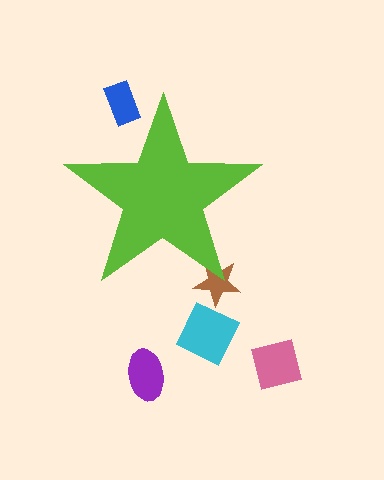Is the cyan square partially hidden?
No, the cyan square is fully visible.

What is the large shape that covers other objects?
A lime star.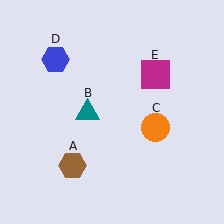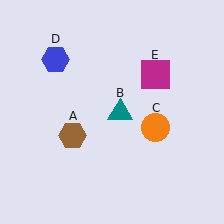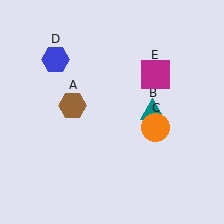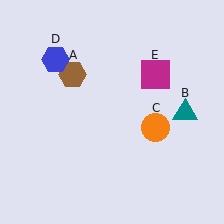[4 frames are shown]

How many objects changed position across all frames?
2 objects changed position: brown hexagon (object A), teal triangle (object B).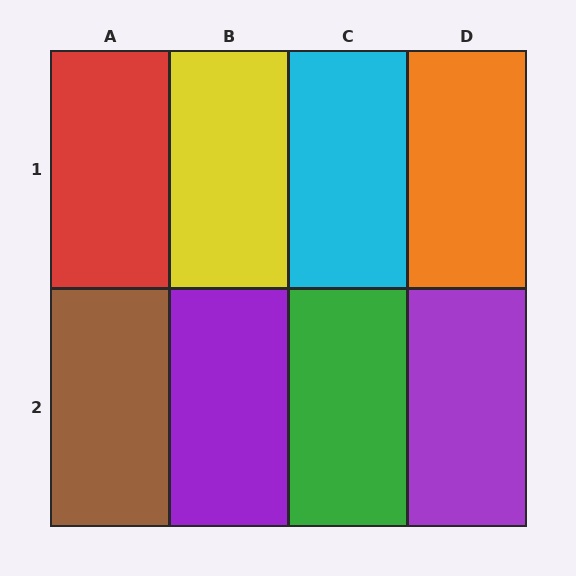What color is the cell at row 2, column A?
Brown.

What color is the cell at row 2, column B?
Purple.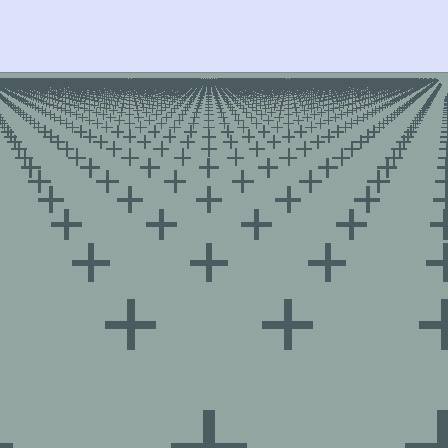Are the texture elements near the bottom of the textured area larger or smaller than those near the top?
Larger. Near the bottom, elements are closer to the viewer and appear at a bigger on-screen size.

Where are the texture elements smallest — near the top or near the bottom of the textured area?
Near the top.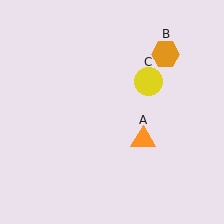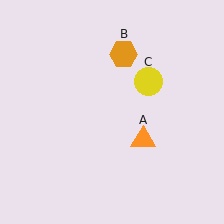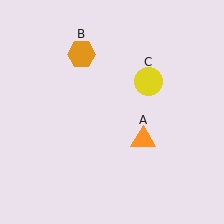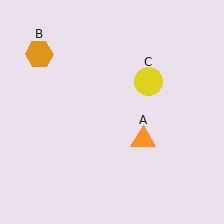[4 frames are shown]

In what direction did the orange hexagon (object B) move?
The orange hexagon (object B) moved left.